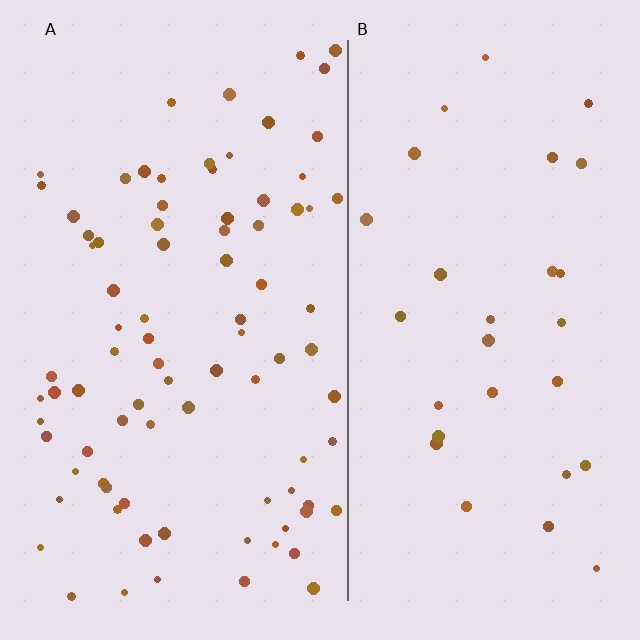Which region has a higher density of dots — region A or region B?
A (the left).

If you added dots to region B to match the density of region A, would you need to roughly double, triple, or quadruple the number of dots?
Approximately triple.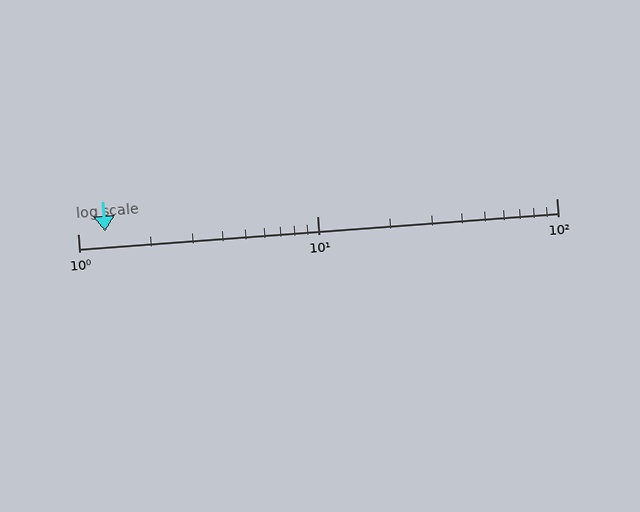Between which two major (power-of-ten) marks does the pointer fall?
The pointer is between 1 and 10.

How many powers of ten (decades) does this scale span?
The scale spans 2 decades, from 1 to 100.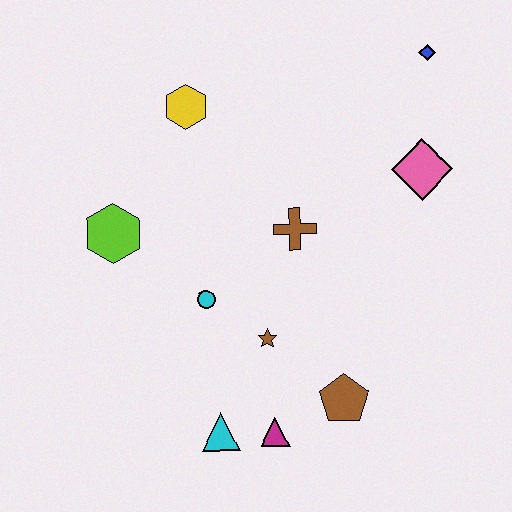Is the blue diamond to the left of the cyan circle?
No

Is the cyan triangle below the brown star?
Yes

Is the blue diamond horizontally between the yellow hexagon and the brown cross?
No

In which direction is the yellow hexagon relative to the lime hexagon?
The yellow hexagon is above the lime hexagon.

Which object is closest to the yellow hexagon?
The lime hexagon is closest to the yellow hexagon.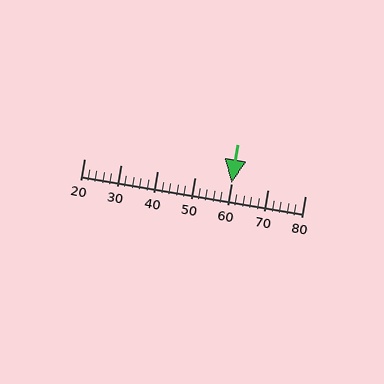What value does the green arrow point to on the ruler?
The green arrow points to approximately 60.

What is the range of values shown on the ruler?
The ruler shows values from 20 to 80.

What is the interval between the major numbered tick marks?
The major tick marks are spaced 10 units apart.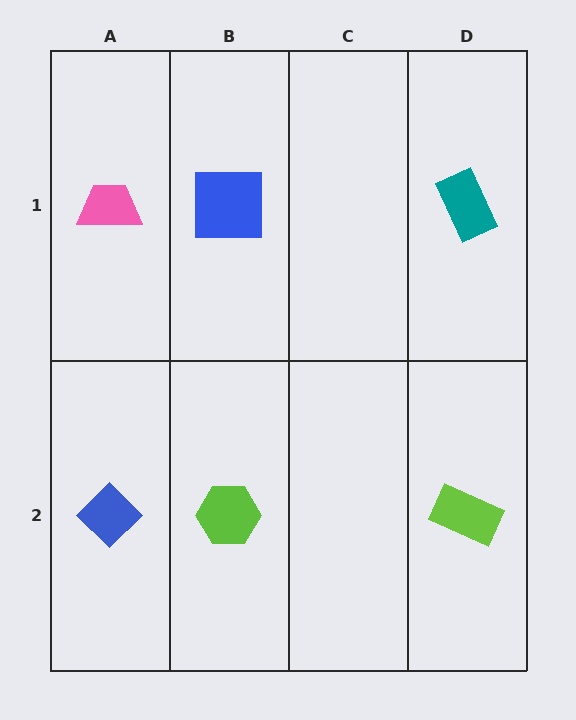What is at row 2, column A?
A blue diamond.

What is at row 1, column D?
A teal rectangle.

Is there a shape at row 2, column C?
No, that cell is empty.